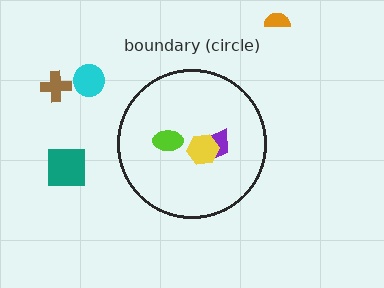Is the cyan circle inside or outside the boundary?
Outside.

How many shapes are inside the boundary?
3 inside, 4 outside.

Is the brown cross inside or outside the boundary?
Outside.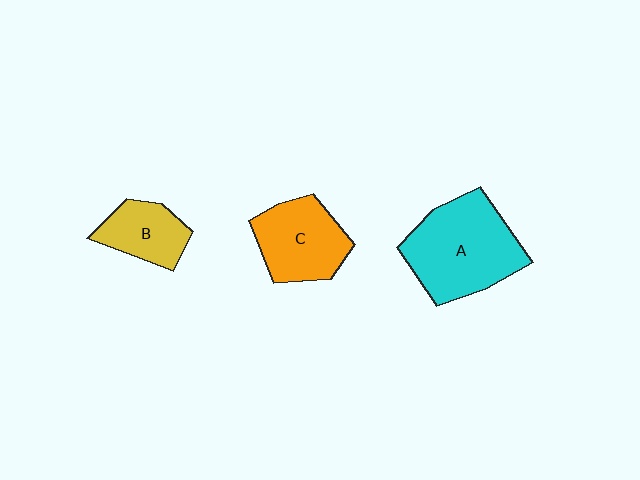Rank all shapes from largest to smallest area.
From largest to smallest: A (cyan), C (orange), B (yellow).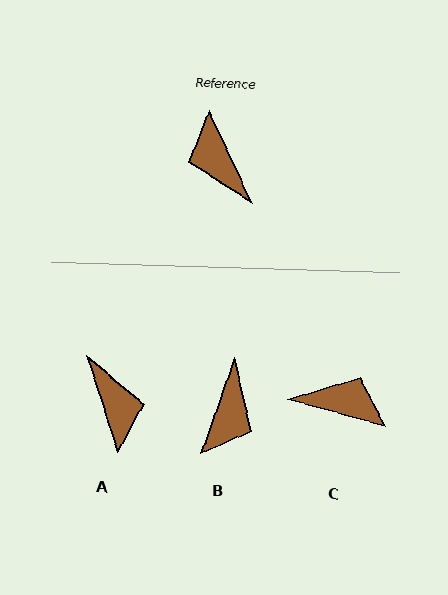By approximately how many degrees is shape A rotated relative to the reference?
Approximately 173 degrees counter-clockwise.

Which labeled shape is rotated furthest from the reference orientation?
A, about 173 degrees away.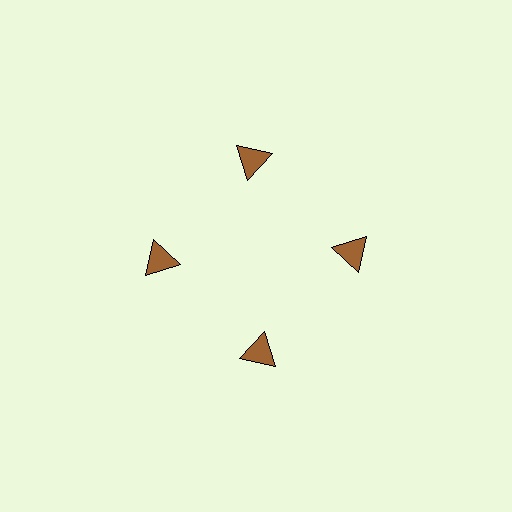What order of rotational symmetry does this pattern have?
This pattern has 4-fold rotational symmetry.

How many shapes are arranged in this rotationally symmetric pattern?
There are 4 shapes, arranged in 4 groups of 1.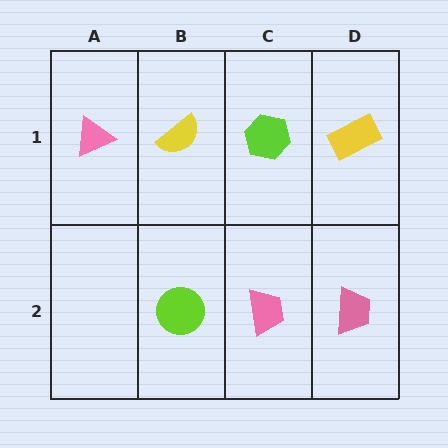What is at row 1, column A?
A pink triangle.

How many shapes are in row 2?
3 shapes.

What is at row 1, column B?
A yellow semicircle.